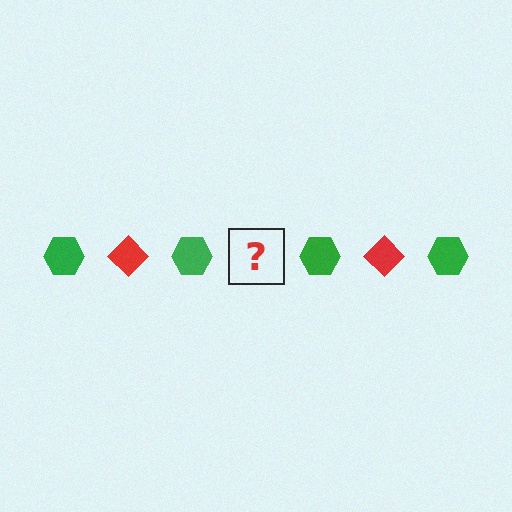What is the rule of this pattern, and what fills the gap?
The rule is that the pattern alternates between green hexagon and red diamond. The gap should be filled with a red diamond.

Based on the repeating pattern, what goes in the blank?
The blank should be a red diamond.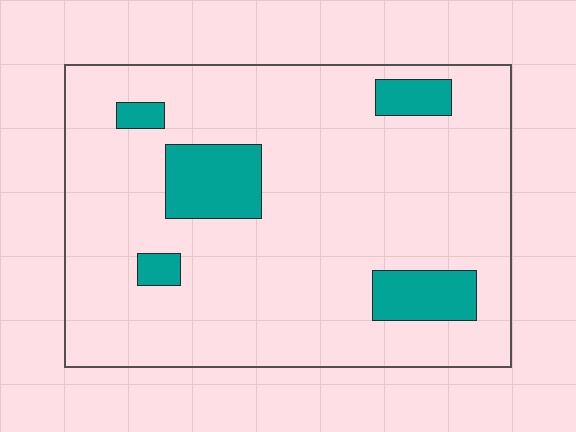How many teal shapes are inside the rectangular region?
5.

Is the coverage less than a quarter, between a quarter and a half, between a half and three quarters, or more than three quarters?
Less than a quarter.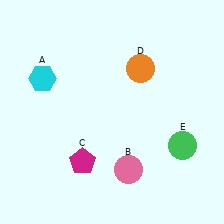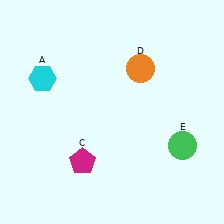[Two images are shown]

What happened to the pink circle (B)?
The pink circle (B) was removed in Image 2. It was in the bottom-right area of Image 1.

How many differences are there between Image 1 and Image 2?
There is 1 difference between the two images.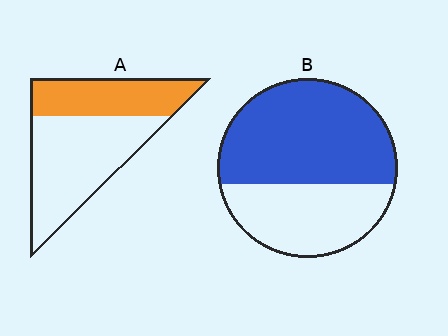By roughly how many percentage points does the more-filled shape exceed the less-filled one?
By roughly 25 percentage points (B over A).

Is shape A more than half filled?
No.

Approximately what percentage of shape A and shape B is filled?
A is approximately 40% and B is approximately 60%.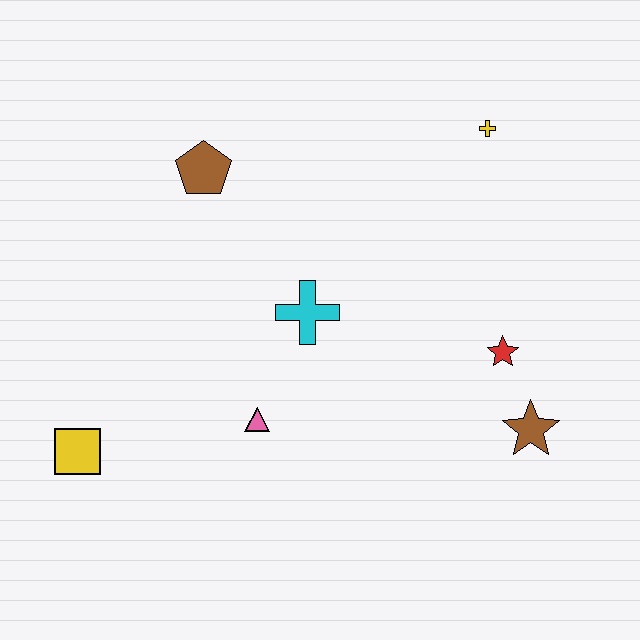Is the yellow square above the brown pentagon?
No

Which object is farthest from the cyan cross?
The yellow square is farthest from the cyan cross.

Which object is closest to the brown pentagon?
The cyan cross is closest to the brown pentagon.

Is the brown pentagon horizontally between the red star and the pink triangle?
No